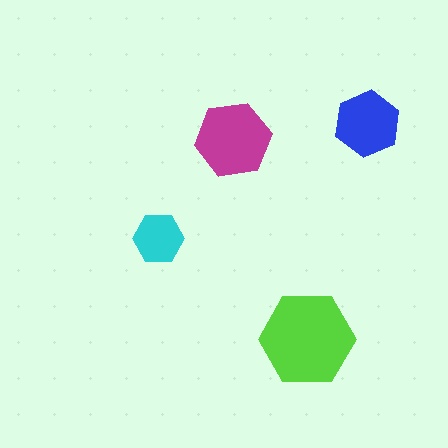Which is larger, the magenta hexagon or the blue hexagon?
The magenta one.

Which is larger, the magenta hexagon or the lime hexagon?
The lime one.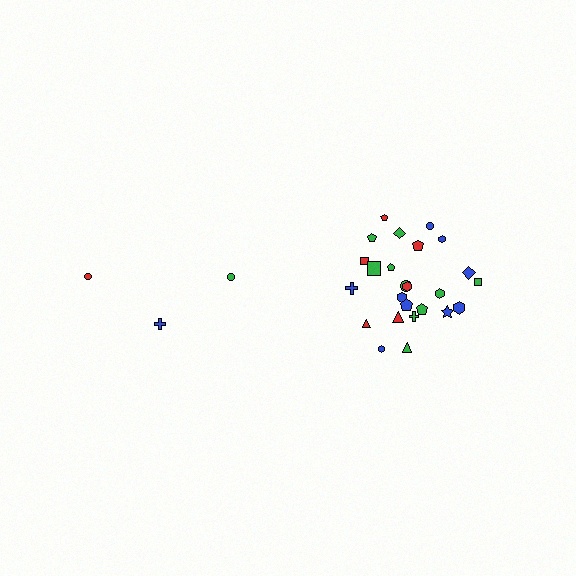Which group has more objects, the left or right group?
The right group.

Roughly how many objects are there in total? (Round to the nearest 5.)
Roughly 30 objects in total.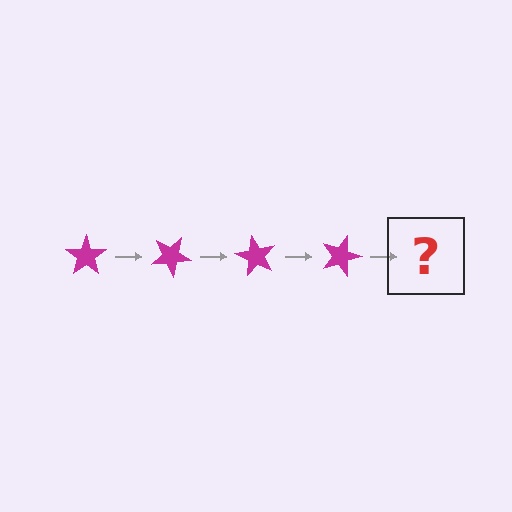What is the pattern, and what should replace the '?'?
The pattern is that the star rotates 30 degrees each step. The '?' should be a magenta star rotated 120 degrees.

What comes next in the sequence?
The next element should be a magenta star rotated 120 degrees.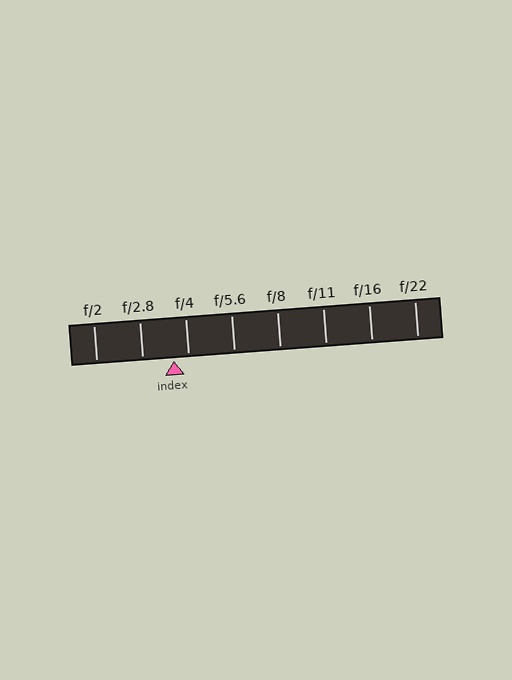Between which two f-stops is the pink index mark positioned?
The index mark is between f/2.8 and f/4.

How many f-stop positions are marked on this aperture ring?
There are 8 f-stop positions marked.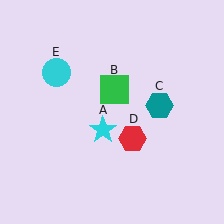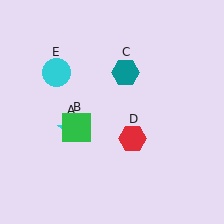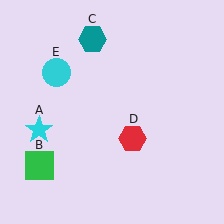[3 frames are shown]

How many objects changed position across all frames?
3 objects changed position: cyan star (object A), green square (object B), teal hexagon (object C).